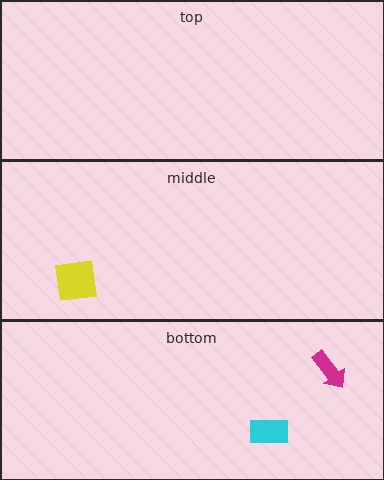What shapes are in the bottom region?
The cyan rectangle, the magenta arrow.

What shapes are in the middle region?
The yellow square.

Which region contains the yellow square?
The middle region.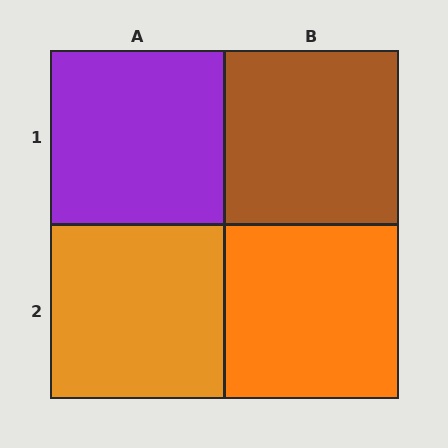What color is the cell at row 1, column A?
Purple.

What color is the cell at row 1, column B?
Brown.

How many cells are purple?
1 cell is purple.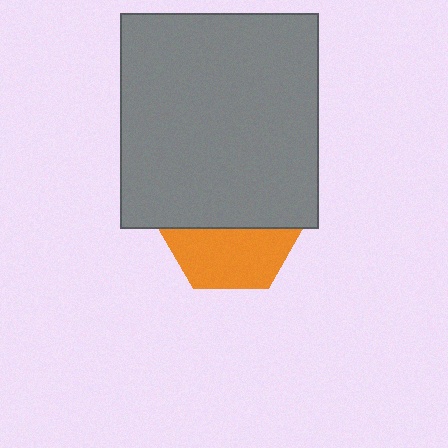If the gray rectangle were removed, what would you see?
You would see the complete orange hexagon.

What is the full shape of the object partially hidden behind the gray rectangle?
The partially hidden object is an orange hexagon.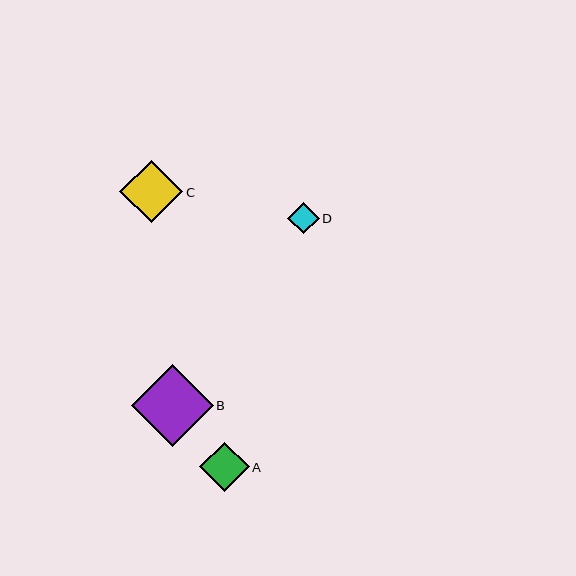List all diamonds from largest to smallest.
From largest to smallest: B, C, A, D.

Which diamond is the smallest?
Diamond D is the smallest with a size of approximately 31 pixels.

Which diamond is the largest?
Diamond B is the largest with a size of approximately 82 pixels.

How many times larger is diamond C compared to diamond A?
Diamond C is approximately 1.3 times the size of diamond A.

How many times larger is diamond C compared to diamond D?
Diamond C is approximately 2.0 times the size of diamond D.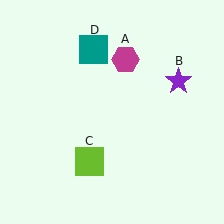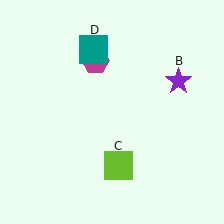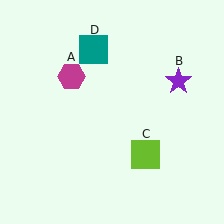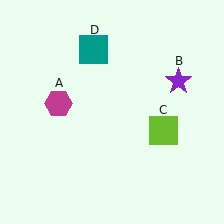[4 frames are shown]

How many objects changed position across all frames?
2 objects changed position: magenta hexagon (object A), lime square (object C).